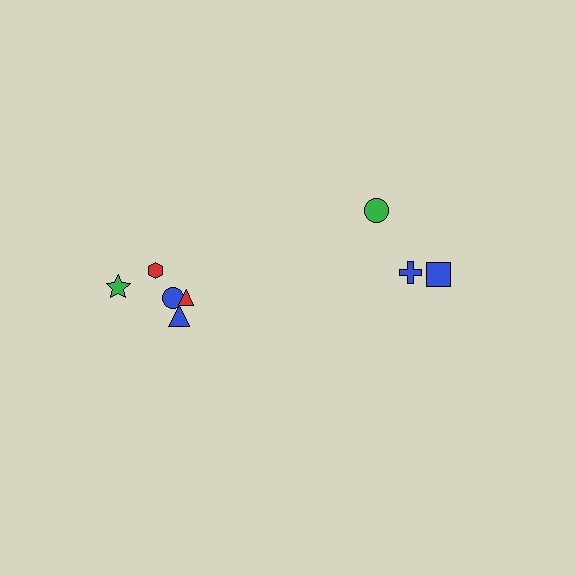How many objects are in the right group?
There are 3 objects.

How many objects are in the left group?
There are 5 objects.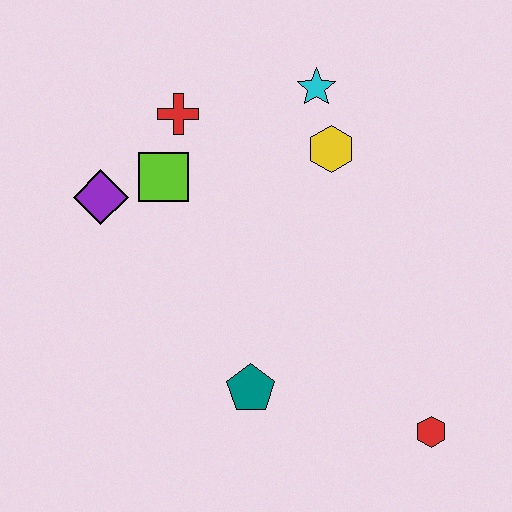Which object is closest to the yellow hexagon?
The cyan star is closest to the yellow hexagon.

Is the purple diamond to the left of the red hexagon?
Yes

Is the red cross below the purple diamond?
No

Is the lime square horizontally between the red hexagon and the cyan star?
No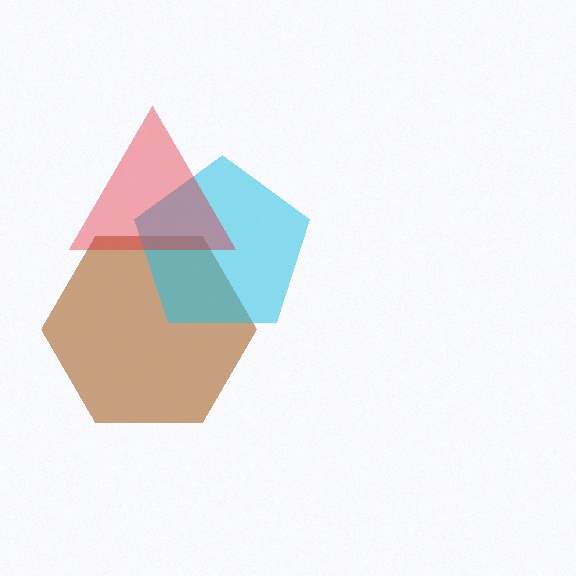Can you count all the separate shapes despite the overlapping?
Yes, there are 3 separate shapes.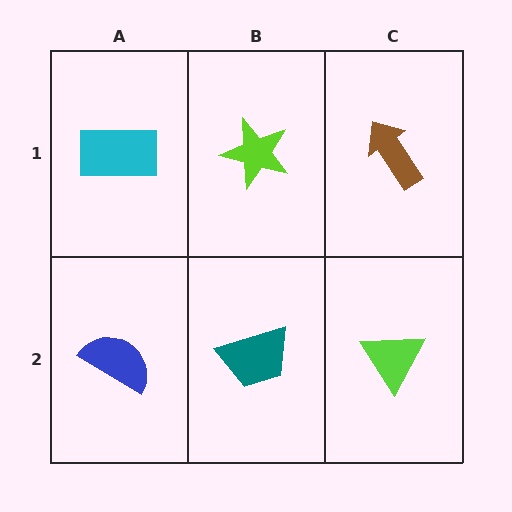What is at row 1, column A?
A cyan rectangle.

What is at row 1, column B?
A lime star.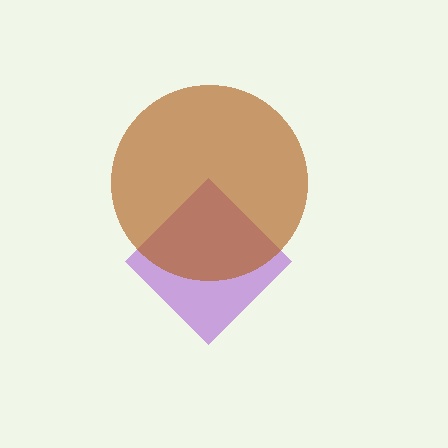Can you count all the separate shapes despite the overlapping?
Yes, there are 2 separate shapes.